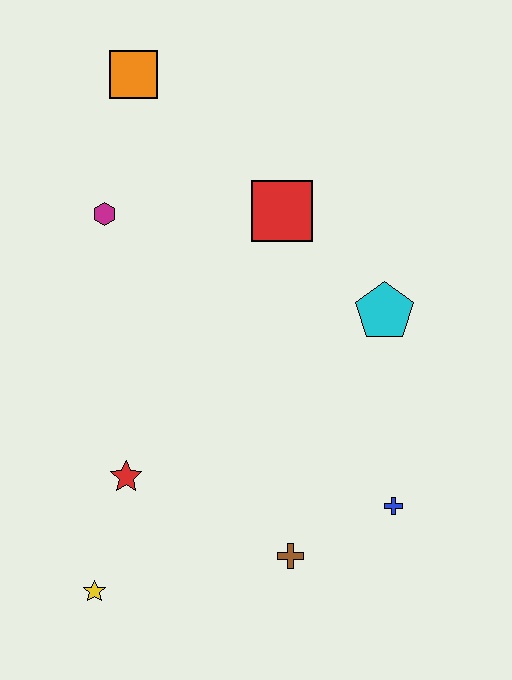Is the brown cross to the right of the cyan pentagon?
No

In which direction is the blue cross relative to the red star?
The blue cross is to the right of the red star.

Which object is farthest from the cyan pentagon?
The yellow star is farthest from the cyan pentagon.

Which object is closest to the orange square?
The magenta hexagon is closest to the orange square.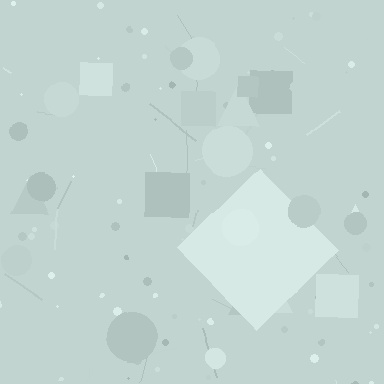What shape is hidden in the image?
A diamond is hidden in the image.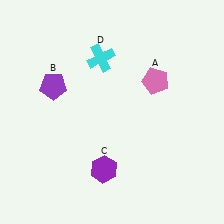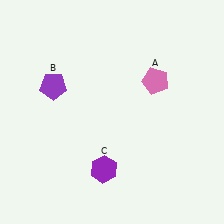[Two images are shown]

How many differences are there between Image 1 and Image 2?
There is 1 difference between the two images.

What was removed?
The cyan cross (D) was removed in Image 2.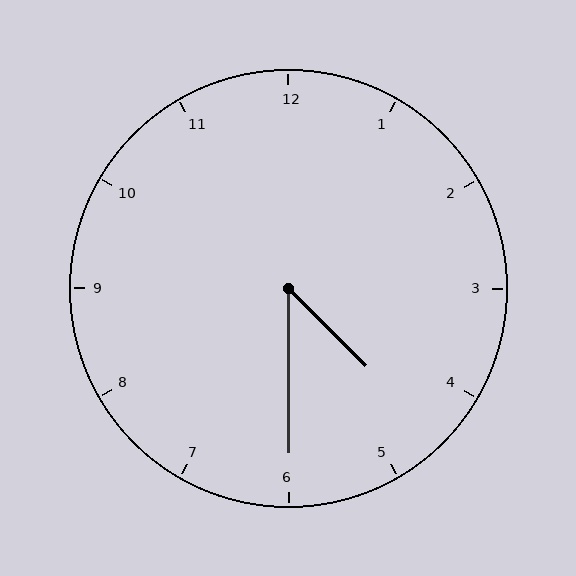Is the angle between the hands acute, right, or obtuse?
It is acute.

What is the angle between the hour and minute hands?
Approximately 45 degrees.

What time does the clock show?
4:30.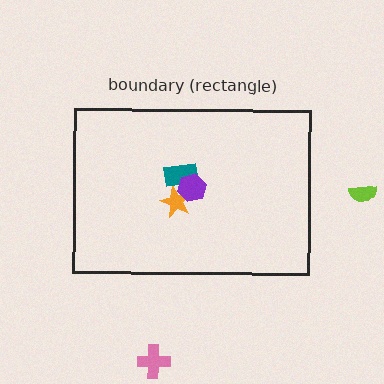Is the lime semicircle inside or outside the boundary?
Outside.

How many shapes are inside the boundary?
3 inside, 2 outside.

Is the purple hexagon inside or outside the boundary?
Inside.